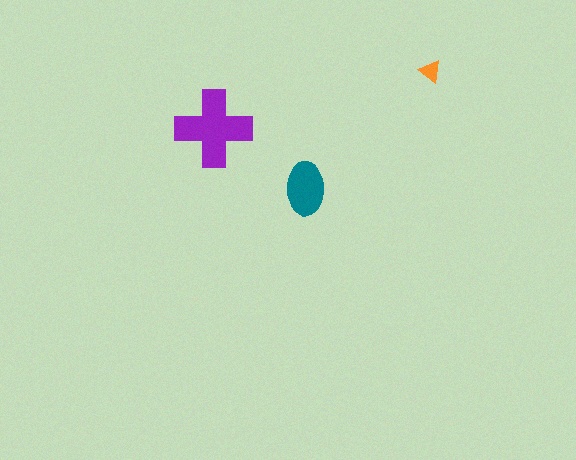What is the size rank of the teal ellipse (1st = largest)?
2nd.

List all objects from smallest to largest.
The orange triangle, the teal ellipse, the purple cross.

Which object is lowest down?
The teal ellipse is bottommost.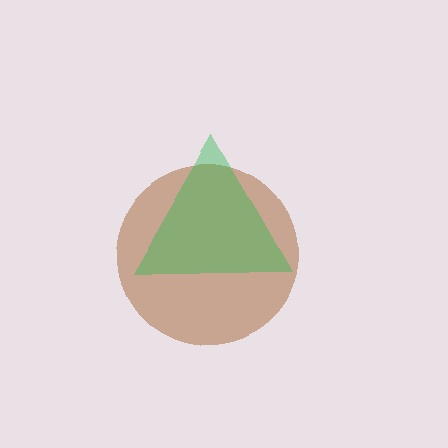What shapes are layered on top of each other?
The layered shapes are: a brown circle, a green triangle.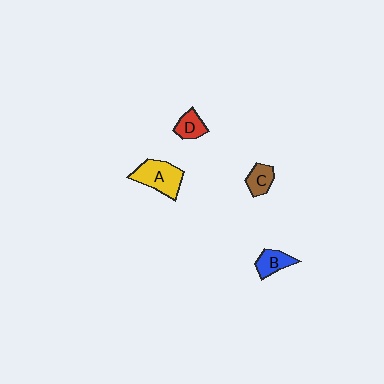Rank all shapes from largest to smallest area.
From largest to smallest: A (yellow), B (blue), C (brown), D (red).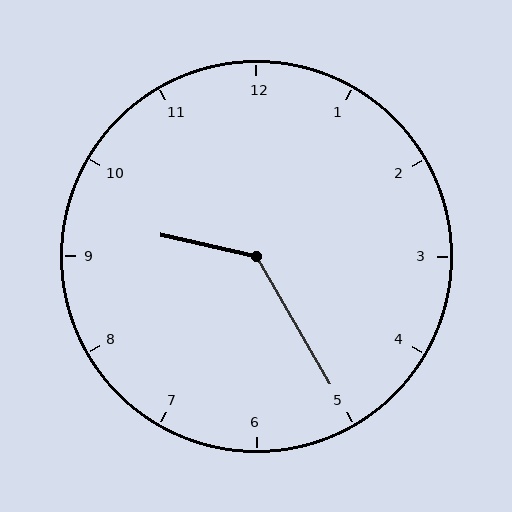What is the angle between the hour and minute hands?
Approximately 132 degrees.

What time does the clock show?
9:25.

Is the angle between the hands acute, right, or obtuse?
It is obtuse.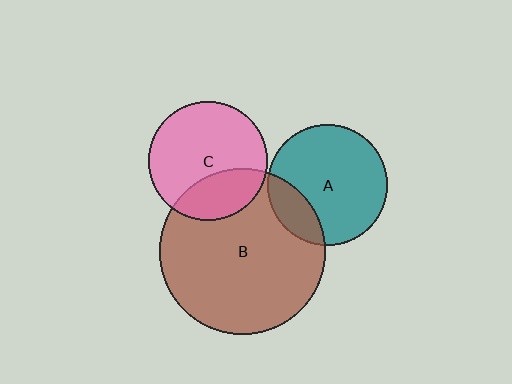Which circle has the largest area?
Circle B (brown).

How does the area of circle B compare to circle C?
Approximately 1.9 times.